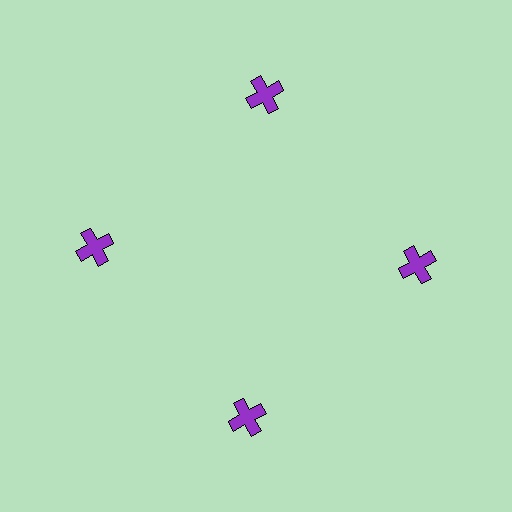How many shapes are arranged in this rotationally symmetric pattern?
There are 4 shapes, arranged in 4 groups of 1.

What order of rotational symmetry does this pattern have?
This pattern has 4-fold rotational symmetry.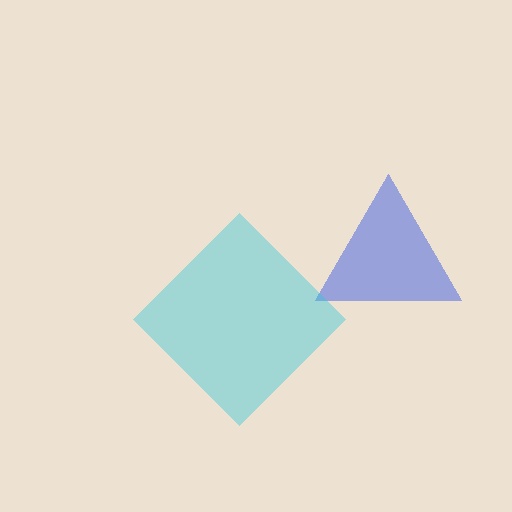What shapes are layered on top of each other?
The layered shapes are: a blue triangle, a cyan diamond.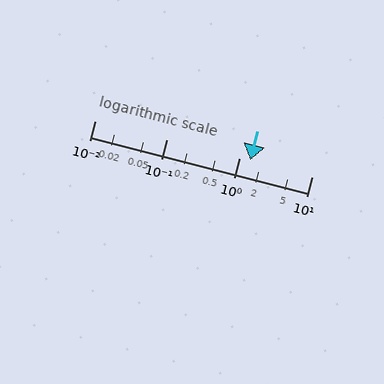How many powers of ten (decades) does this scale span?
The scale spans 3 decades, from 0.01 to 10.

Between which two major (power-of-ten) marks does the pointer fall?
The pointer is between 1 and 10.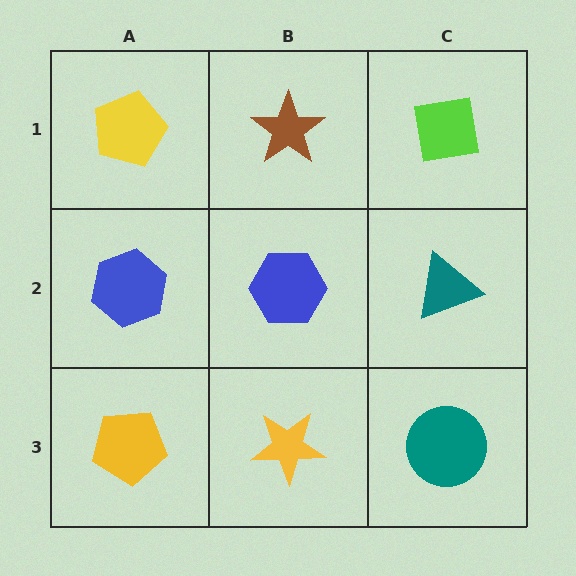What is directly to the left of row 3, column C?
A yellow star.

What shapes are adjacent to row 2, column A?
A yellow pentagon (row 1, column A), a yellow pentagon (row 3, column A), a blue hexagon (row 2, column B).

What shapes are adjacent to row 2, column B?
A brown star (row 1, column B), a yellow star (row 3, column B), a blue hexagon (row 2, column A), a teal triangle (row 2, column C).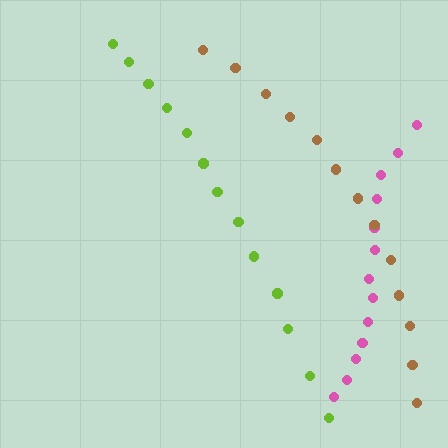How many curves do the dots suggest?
There are 3 distinct paths.